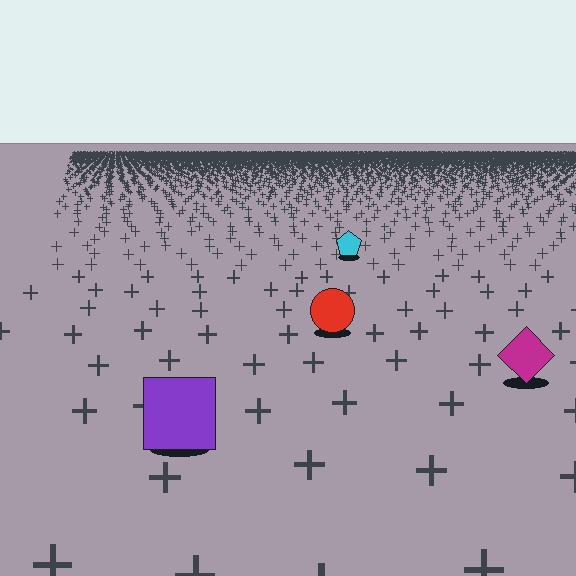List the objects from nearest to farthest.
From nearest to farthest: the purple square, the magenta diamond, the red circle, the cyan pentagon.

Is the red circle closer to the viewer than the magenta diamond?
No. The magenta diamond is closer — you can tell from the texture gradient: the ground texture is coarser near it.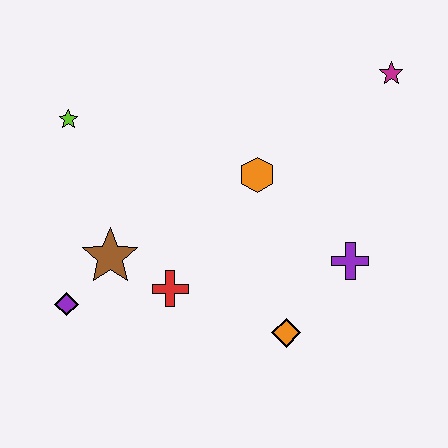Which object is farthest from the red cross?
The magenta star is farthest from the red cross.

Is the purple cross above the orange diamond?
Yes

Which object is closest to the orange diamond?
The purple cross is closest to the orange diamond.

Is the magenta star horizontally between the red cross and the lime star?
No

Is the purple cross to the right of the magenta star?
No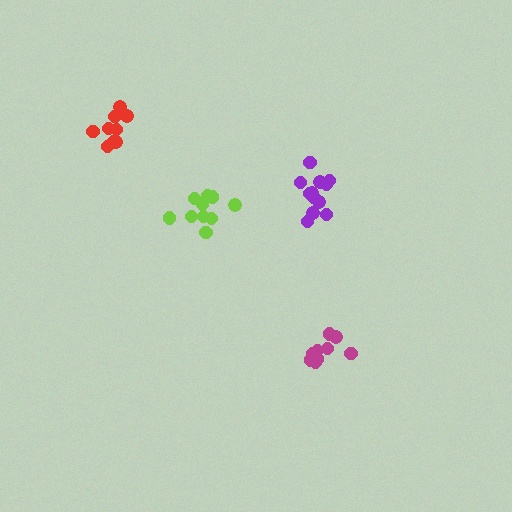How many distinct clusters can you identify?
There are 4 distinct clusters.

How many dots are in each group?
Group 1: 11 dots, Group 2: 9 dots, Group 3: 9 dots, Group 4: 13 dots (42 total).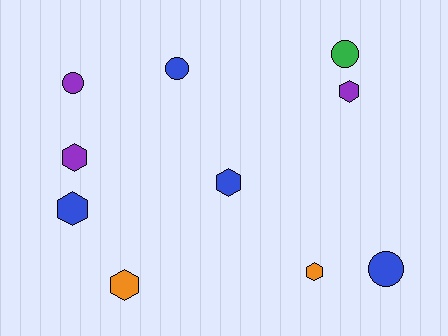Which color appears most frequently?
Blue, with 4 objects.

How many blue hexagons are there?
There are 2 blue hexagons.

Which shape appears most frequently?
Hexagon, with 6 objects.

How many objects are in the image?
There are 10 objects.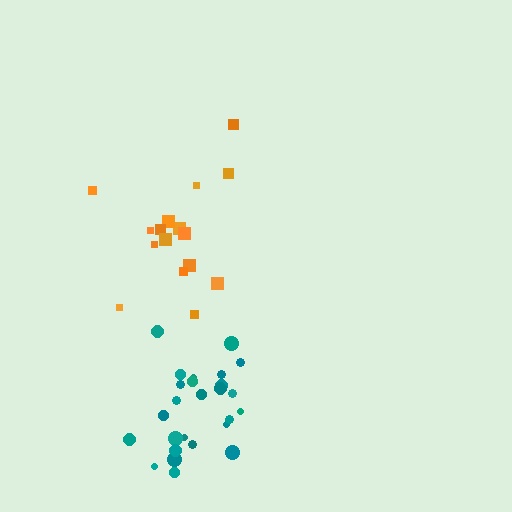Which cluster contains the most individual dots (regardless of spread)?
Teal (26).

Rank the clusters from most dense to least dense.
teal, orange.